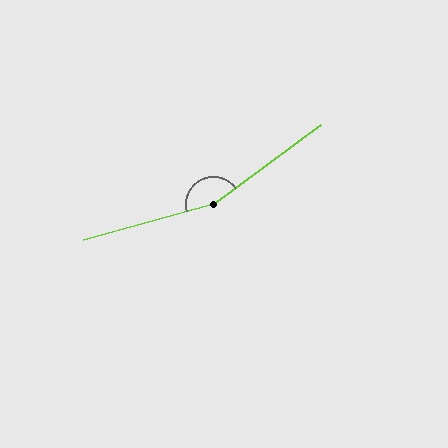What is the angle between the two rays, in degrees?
Approximately 159 degrees.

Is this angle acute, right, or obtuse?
It is obtuse.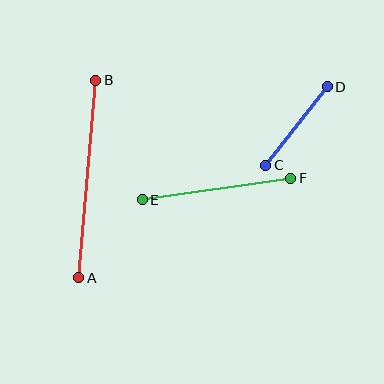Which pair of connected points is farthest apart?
Points A and B are farthest apart.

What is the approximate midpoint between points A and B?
The midpoint is at approximately (87, 179) pixels.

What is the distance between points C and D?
The distance is approximately 100 pixels.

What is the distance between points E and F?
The distance is approximately 150 pixels.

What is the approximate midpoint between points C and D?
The midpoint is at approximately (296, 126) pixels.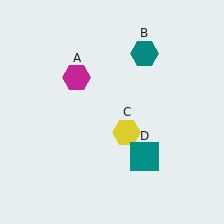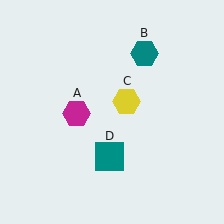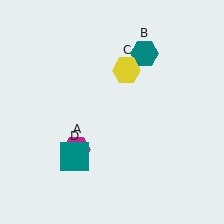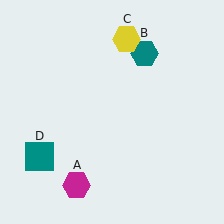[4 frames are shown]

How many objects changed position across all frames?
3 objects changed position: magenta hexagon (object A), yellow hexagon (object C), teal square (object D).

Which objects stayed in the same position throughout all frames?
Teal hexagon (object B) remained stationary.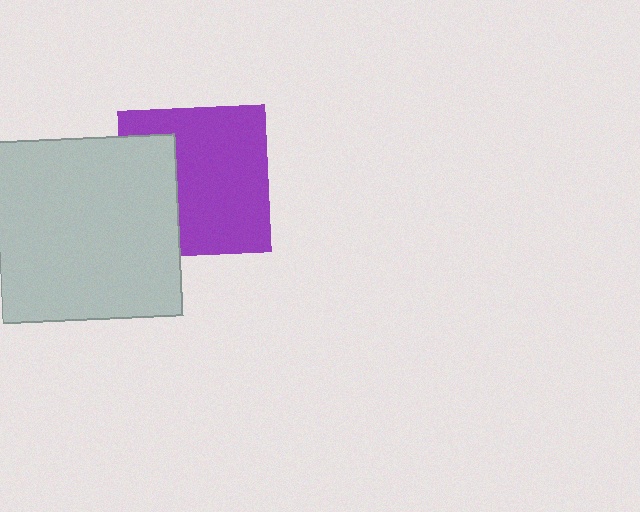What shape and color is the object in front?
The object in front is a light gray square.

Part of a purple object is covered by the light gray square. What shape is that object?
It is a square.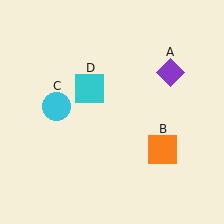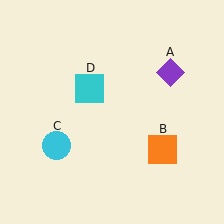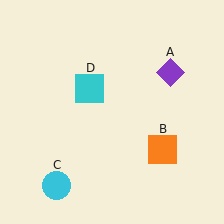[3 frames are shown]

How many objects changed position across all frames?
1 object changed position: cyan circle (object C).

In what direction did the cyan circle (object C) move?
The cyan circle (object C) moved down.